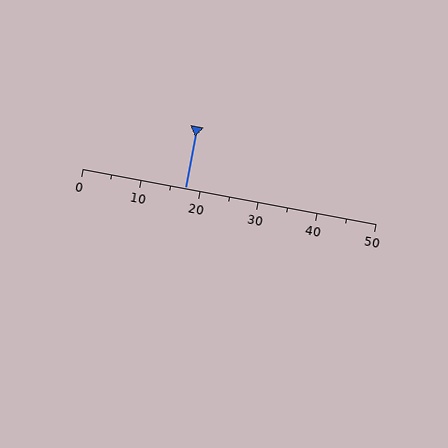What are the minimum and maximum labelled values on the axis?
The axis runs from 0 to 50.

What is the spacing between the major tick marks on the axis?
The major ticks are spaced 10 apart.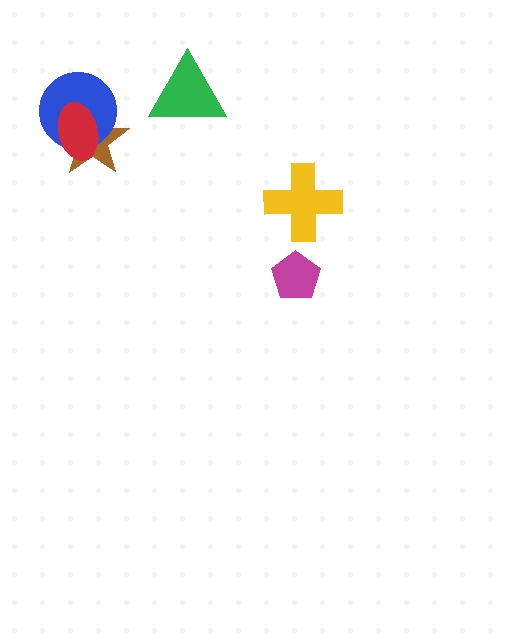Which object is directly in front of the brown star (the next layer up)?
The blue circle is directly in front of the brown star.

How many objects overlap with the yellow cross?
0 objects overlap with the yellow cross.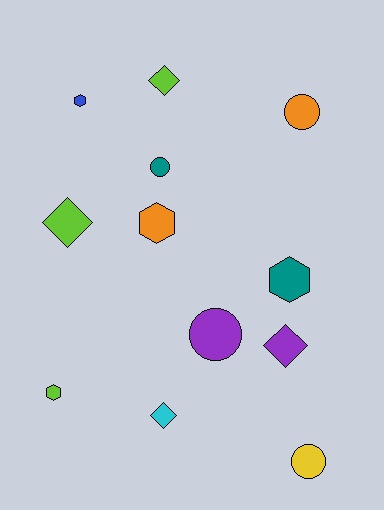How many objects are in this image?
There are 12 objects.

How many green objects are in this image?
There are no green objects.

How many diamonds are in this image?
There are 4 diamonds.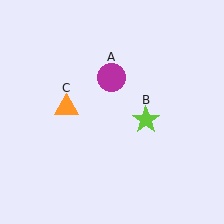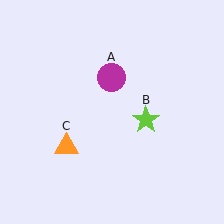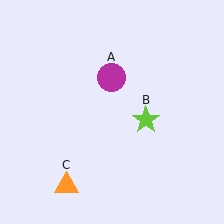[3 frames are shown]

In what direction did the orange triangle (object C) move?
The orange triangle (object C) moved down.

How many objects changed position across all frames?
1 object changed position: orange triangle (object C).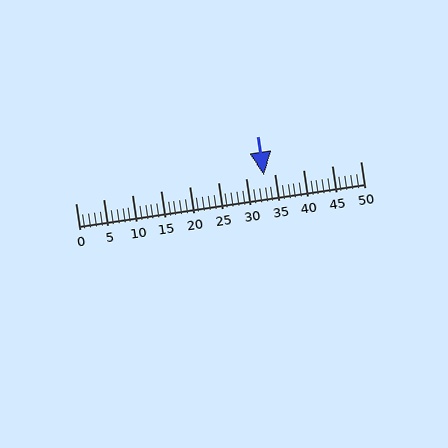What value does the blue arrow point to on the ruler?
The blue arrow points to approximately 33.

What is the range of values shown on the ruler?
The ruler shows values from 0 to 50.